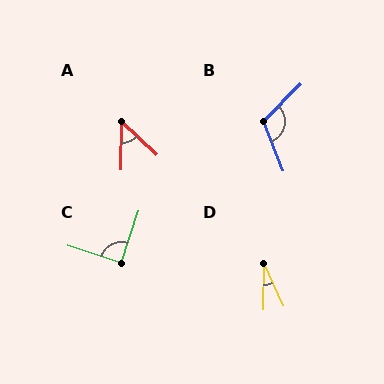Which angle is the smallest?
D, at approximately 24 degrees.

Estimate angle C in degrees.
Approximately 90 degrees.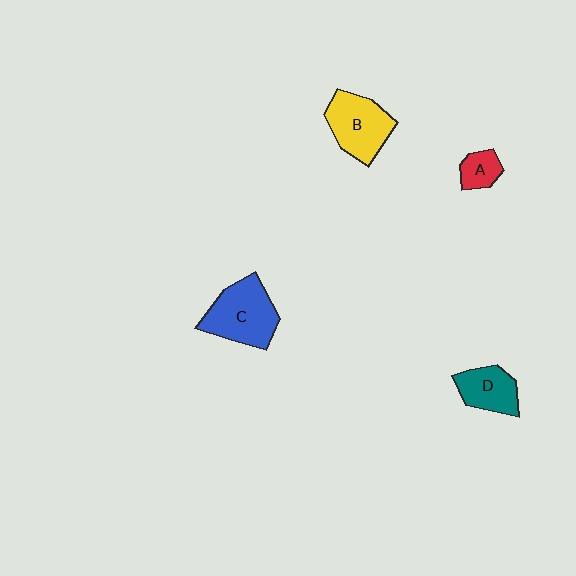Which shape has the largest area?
Shape C (blue).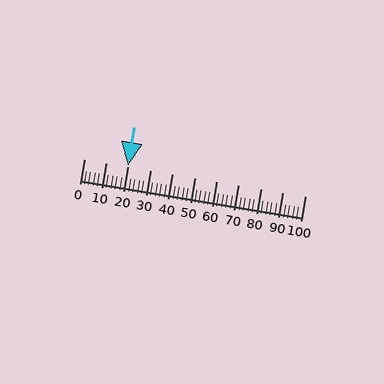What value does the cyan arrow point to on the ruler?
The cyan arrow points to approximately 20.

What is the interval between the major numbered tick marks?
The major tick marks are spaced 10 units apart.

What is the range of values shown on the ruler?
The ruler shows values from 0 to 100.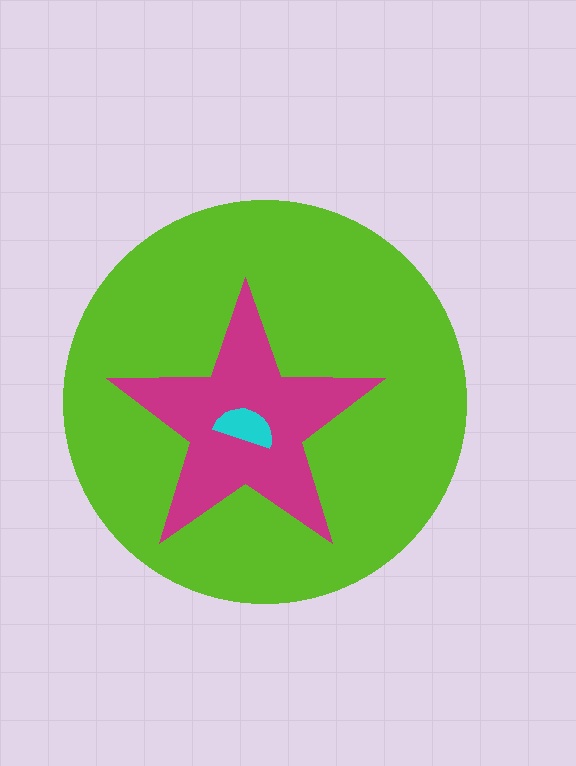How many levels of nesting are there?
3.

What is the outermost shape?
The lime circle.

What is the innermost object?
The cyan semicircle.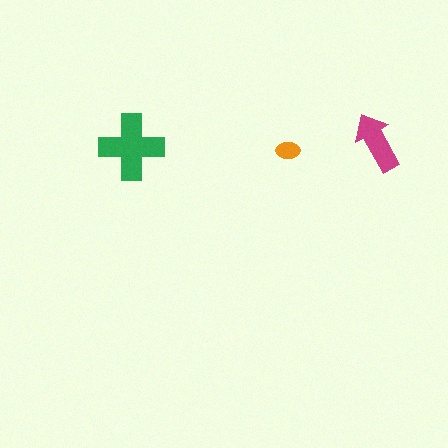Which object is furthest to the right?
The magenta arrow is rightmost.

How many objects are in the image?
There are 3 objects in the image.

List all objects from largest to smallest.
The green cross, the magenta arrow, the orange ellipse.